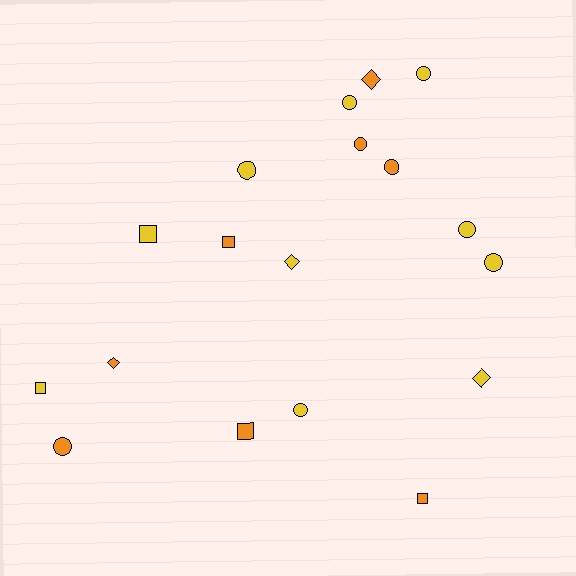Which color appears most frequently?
Yellow, with 10 objects.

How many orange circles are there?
There are 3 orange circles.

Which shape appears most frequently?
Circle, with 9 objects.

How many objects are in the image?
There are 18 objects.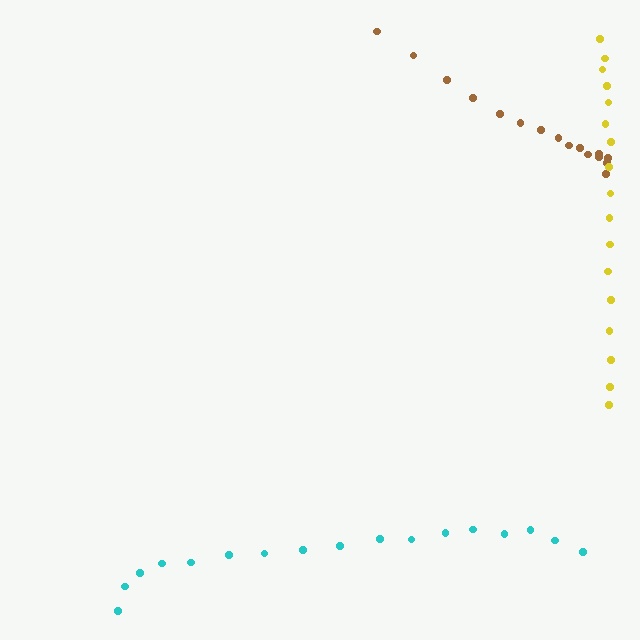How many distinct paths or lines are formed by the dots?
There are 3 distinct paths.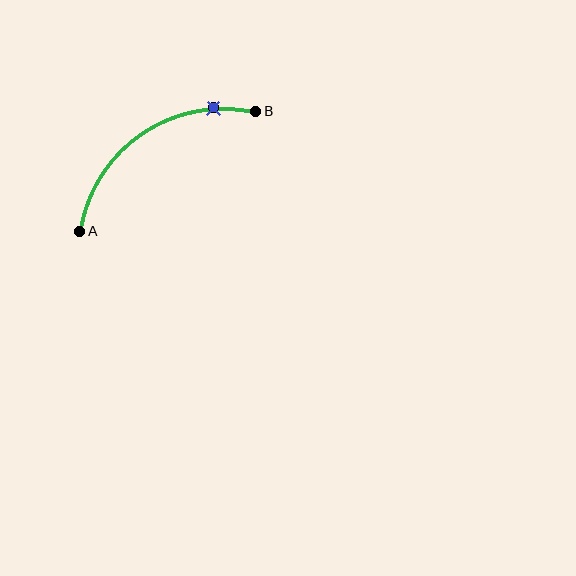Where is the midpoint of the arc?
The arc midpoint is the point on the curve farthest from the straight line joining A and B. It sits above and to the left of that line.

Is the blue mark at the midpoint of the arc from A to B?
No. The blue mark lies on the arc but is closer to endpoint B. The arc midpoint would be at the point on the curve equidistant along the arc from both A and B.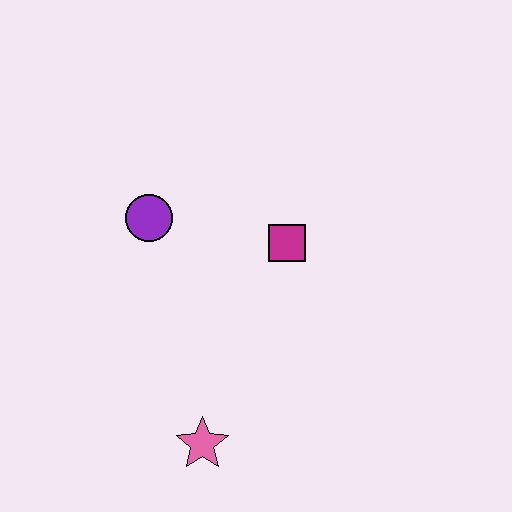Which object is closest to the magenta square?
The purple circle is closest to the magenta square.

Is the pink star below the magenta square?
Yes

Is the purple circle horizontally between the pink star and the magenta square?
No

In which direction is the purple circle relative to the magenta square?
The purple circle is to the left of the magenta square.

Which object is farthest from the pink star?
The purple circle is farthest from the pink star.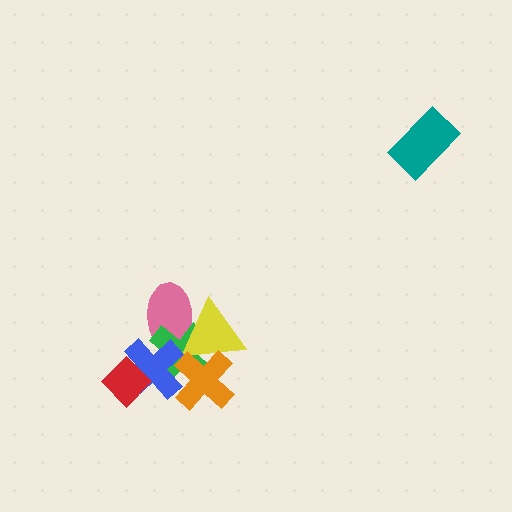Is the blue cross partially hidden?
Yes, it is partially covered by another shape.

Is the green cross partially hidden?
Yes, it is partially covered by another shape.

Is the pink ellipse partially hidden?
Yes, it is partially covered by another shape.